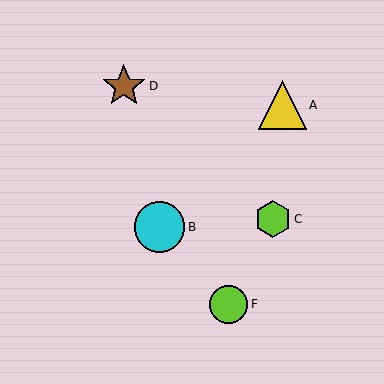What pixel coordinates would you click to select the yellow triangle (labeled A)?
Click at (282, 105) to select the yellow triangle A.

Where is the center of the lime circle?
The center of the lime circle is at (229, 304).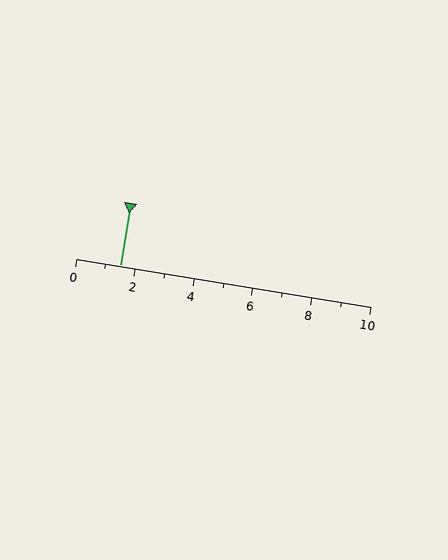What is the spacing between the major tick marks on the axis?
The major ticks are spaced 2 apart.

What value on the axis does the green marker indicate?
The marker indicates approximately 1.5.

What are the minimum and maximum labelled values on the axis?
The axis runs from 0 to 10.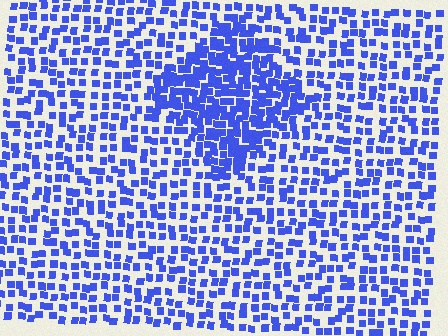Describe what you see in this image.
The image contains small blue elements arranged at two different densities. A diamond-shaped region is visible where the elements are more densely packed than the surrounding area.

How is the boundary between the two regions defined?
The boundary is defined by a change in element density (approximately 2.0x ratio). All elements are the same color, size, and shape.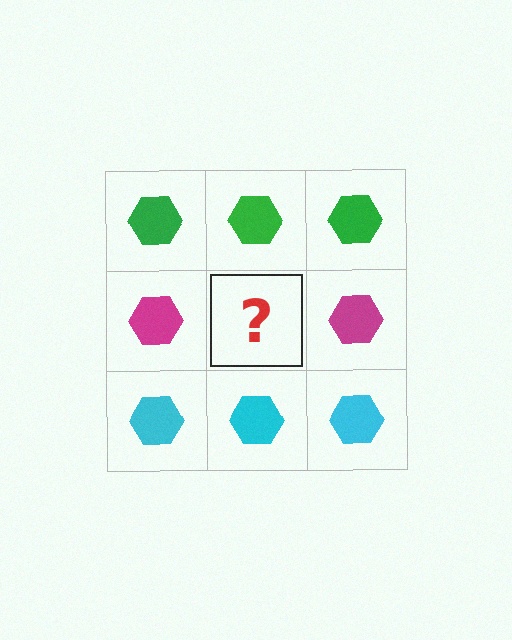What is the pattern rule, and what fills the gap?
The rule is that each row has a consistent color. The gap should be filled with a magenta hexagon.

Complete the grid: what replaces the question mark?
The question mark should be replaced with a magenta hexagon.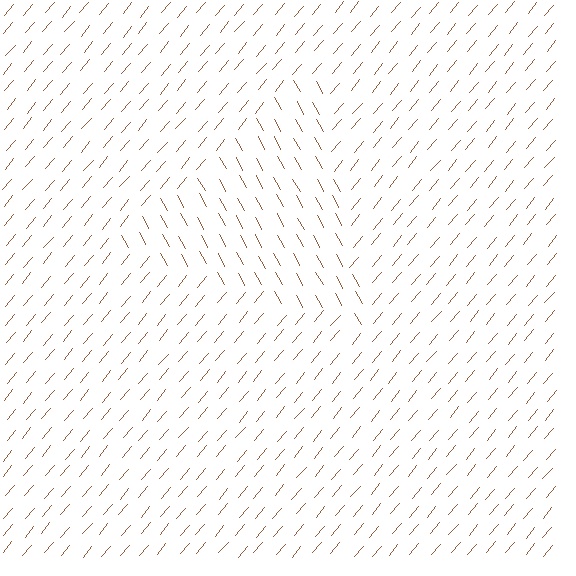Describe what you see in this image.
The image is filled with small brown line segments. A triangle region in the image has lines oriented differently from the surrounding lines, creating a visible texture boundary.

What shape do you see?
I see a triangle.